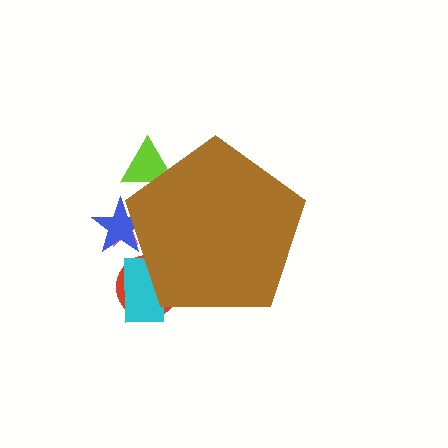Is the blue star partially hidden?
Yes, the blue star is partially hidden behind the brown pentagon.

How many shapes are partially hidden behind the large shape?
5 shapes are partially hidden.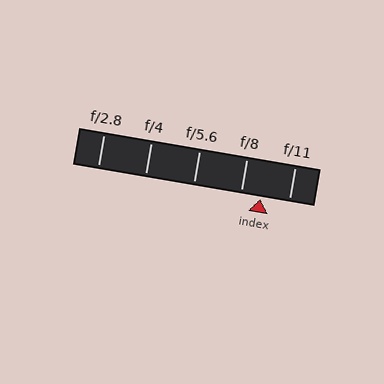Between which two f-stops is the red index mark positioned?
The index mark is between f/8 and f/11.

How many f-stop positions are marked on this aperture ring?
There are 5 f-stop positions marked.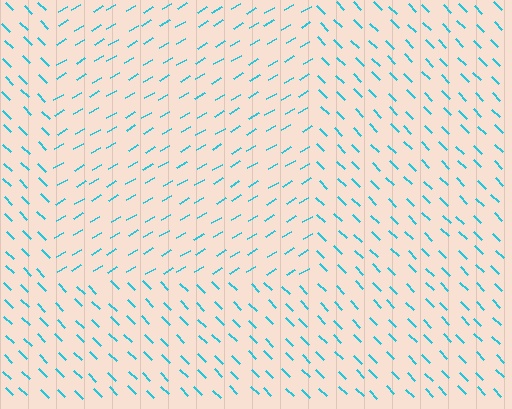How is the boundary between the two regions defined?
The boundary is defined purely by a change in line orientation (approximately 76 degrees difference). All lines are the same color and thickness.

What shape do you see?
I see a rectangle.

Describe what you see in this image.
The image is filled with small cyan line segments. A rectangle region in the image has lines oriented differently from the surrounding lines, creating a visible texture boundary.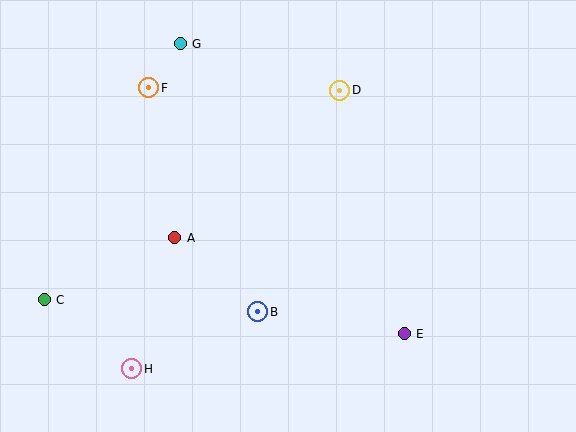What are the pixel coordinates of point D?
Point D is at (340, 90).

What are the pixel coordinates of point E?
Point E is at (404, 334).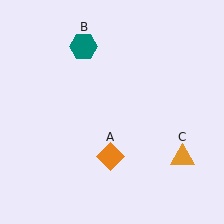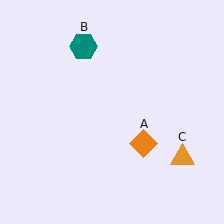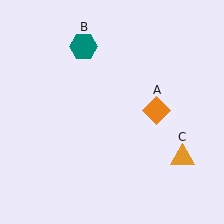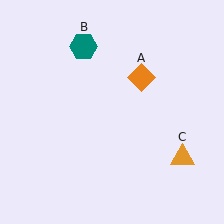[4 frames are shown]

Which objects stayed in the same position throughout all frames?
Teal hexagon (object B) and orange triangle (object C) remained stationary.